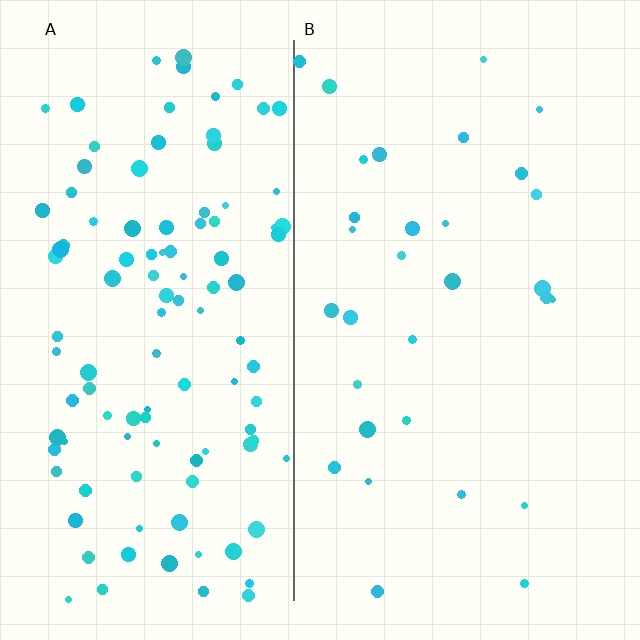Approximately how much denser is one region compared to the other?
Approximately 3.6× — region A over region B.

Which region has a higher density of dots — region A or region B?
A (the left).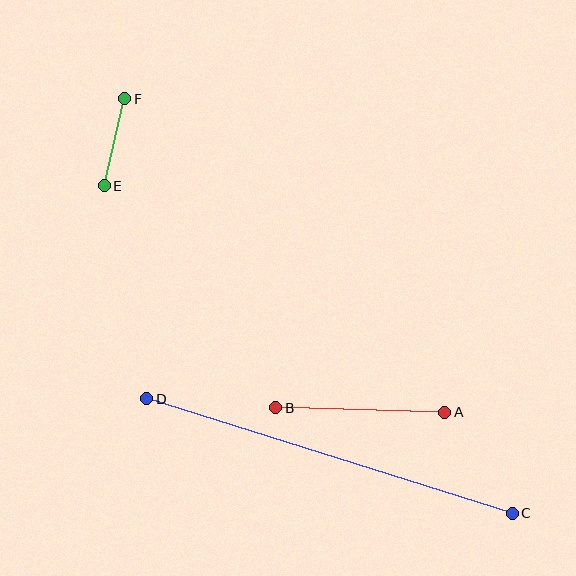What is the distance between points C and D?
The distance is approximately 383 pixels.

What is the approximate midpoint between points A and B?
The midpoint is at approximately (360, 410) pixels.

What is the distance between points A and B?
The distance is approximately 169 pixels.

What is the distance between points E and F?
The distance is approximately 89 pixels.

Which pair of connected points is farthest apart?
Points C and D are farthest apart.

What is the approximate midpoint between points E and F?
The midpoint is at approximately (115, 142) pixels.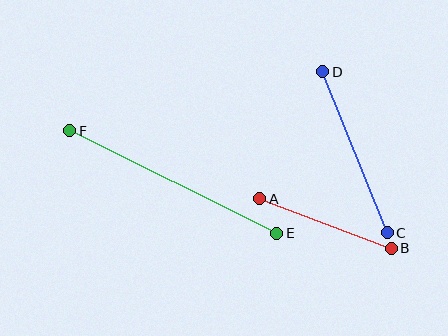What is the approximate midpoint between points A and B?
The midpoint is at approximately (326, 223) pixels.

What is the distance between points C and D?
The distance is approximately 174 pixels.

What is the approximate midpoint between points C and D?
The midpoint is at approximately (355, 152) pixels.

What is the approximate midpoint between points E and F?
The midpoint is at approximately (173, 182) pixels.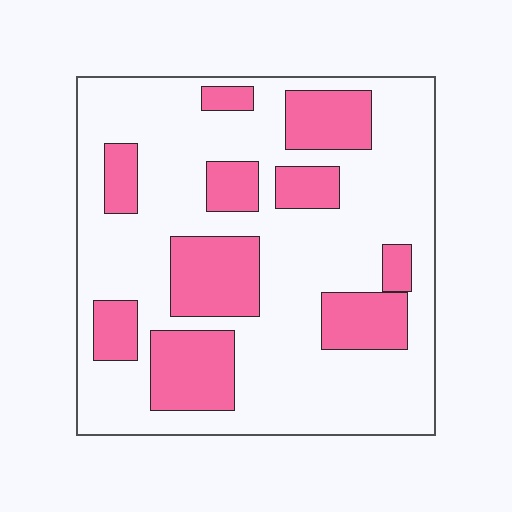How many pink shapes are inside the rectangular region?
10.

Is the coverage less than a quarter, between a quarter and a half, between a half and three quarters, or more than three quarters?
Between a quarter and a half.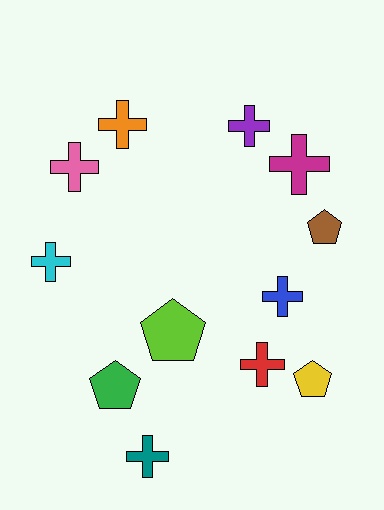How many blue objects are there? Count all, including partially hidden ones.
There is 1 blue object.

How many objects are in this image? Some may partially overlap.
There are 12 objects.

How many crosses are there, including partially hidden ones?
There are 8 crosses.